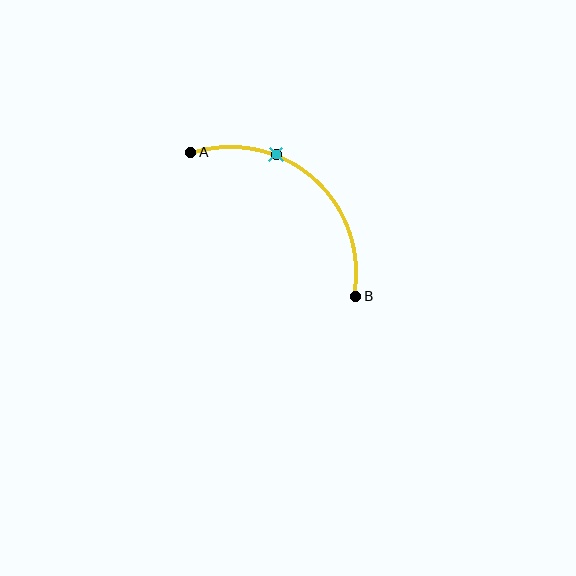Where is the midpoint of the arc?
The arc midpoint is the point on the curve farthest from the straight line joining A and B. It sits above and to the right of that line.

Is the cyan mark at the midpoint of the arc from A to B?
No. The cyan mark lies on the arc but is closer to endpoint A. The arc midpoint would be at the point on the curve equidistant along the arc from both A and B.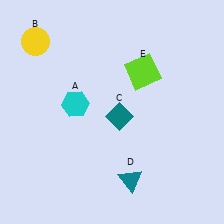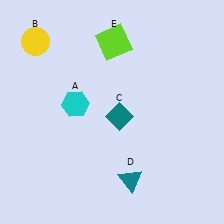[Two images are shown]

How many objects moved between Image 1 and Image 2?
1 object moved between the two images.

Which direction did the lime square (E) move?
The lime square (E) moved up.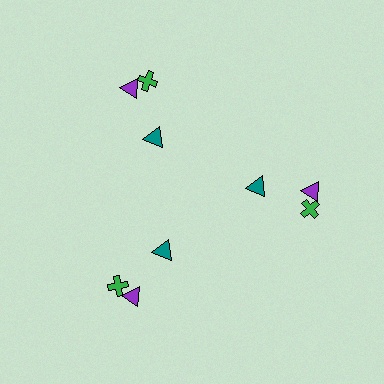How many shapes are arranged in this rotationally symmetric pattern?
There are 9 shapes, arranged in 3 groups of 3.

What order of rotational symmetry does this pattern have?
This pattern has 3-fold rotational symmetry.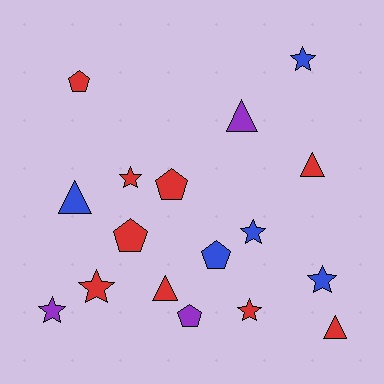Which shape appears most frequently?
Star, with 7 objects.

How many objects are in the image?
There are 17 objects.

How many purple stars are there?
There is 1 purple star.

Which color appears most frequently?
Red, with 9 objects.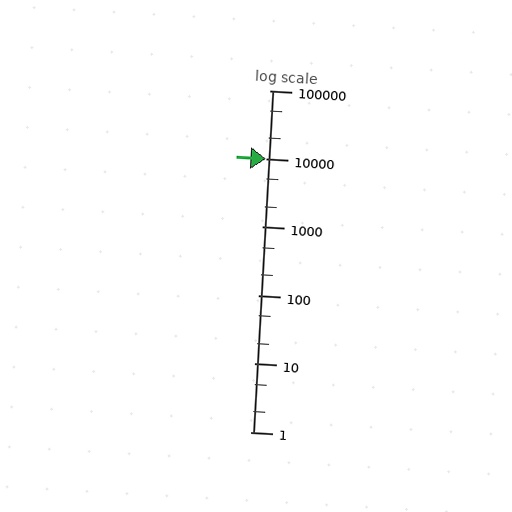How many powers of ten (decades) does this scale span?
The scale spans 5 decades, from 1 to 100000.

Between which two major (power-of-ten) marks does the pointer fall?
The pointer is between 1000 and 10000.